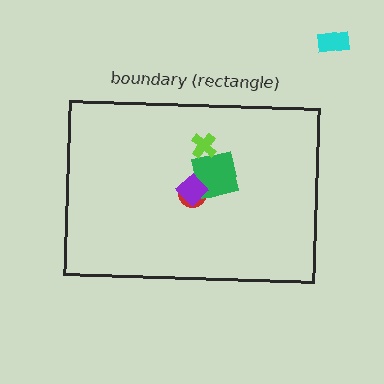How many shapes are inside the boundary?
4 inside, 1 outside.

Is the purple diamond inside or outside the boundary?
Inside.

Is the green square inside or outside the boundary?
Inside.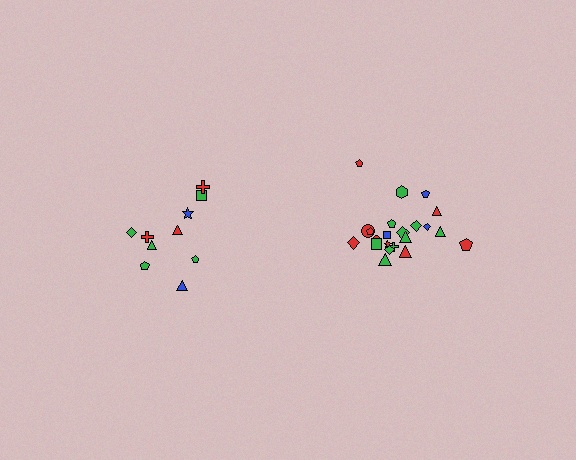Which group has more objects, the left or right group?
The right group.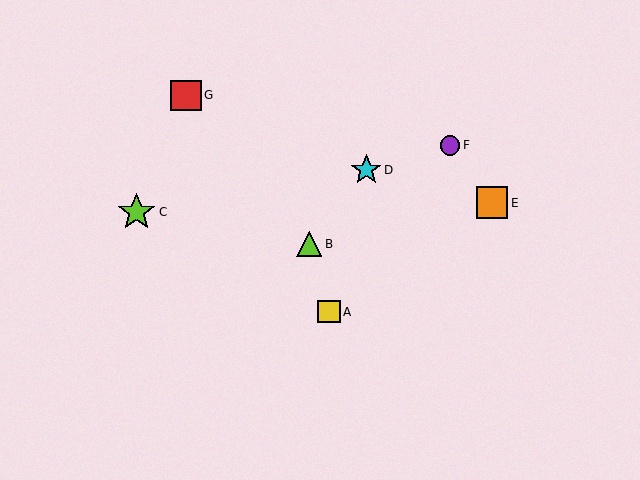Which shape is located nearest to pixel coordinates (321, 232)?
The lime triangle (labeled B) at (309, 244) is nearest to that location.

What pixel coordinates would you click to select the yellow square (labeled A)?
Click at (329, 312) to select the yellow square A.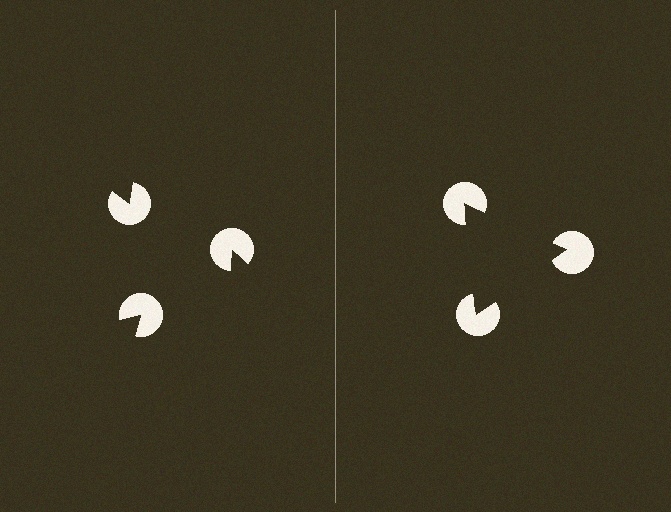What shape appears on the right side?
An illusory triangle.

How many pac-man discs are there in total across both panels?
6 — 3 on each side.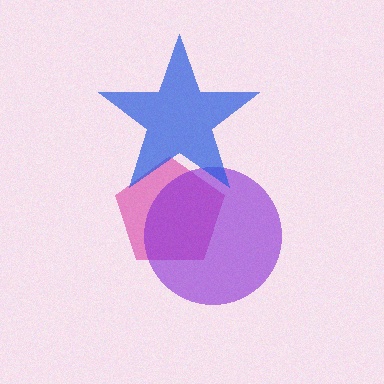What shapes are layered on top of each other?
The layered shapes are: a pink pentagon, a purple circle, a blue star.